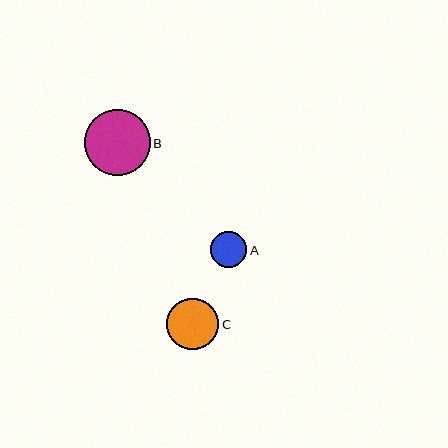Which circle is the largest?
Circle B is the largest with a size of approximately 65 pixels.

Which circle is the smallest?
Circle A is the smallest with a size of approximately 36 pixels.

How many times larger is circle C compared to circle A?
Circle C is approximately 1.4 times the size of circle A.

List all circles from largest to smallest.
From largest to smallest: B, C, A.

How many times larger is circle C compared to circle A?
Circle C is approximately 1.4 times the size of circle A.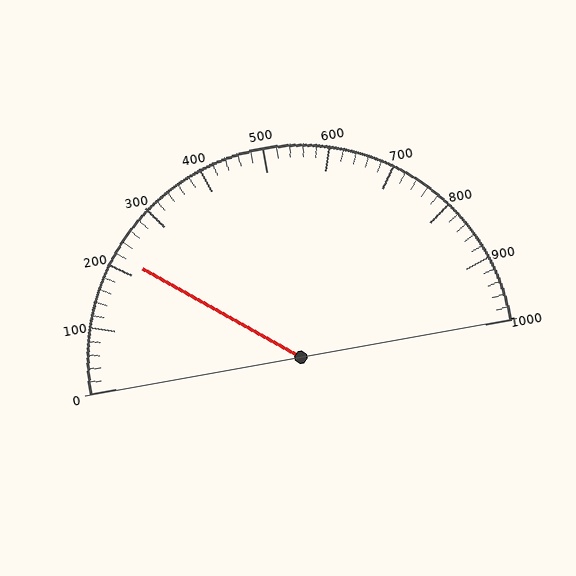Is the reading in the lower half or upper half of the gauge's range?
The reading is in the lower half of the range (0 to 1000).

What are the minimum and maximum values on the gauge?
The gauge ranges from 0 to 1000.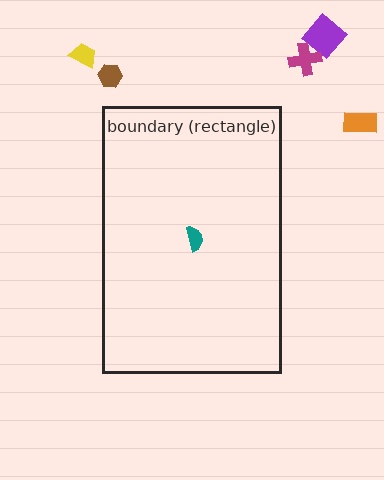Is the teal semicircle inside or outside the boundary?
Inside.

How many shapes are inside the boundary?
1 inside, 5 outside.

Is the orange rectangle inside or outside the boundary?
Outside.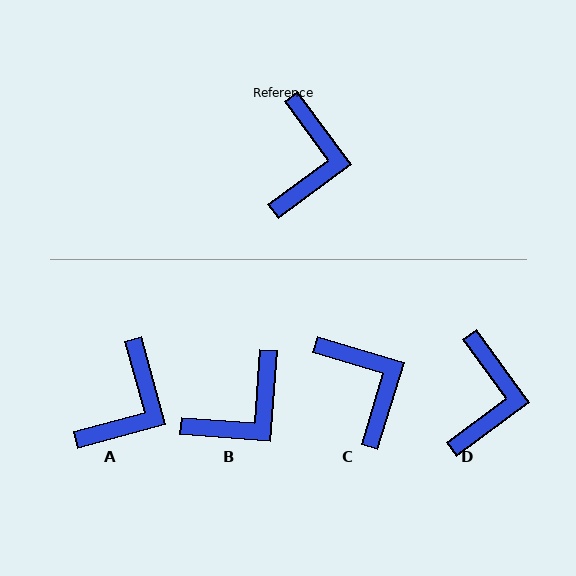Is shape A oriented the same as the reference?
No, it is off by about 21 degrees.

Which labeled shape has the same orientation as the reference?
D.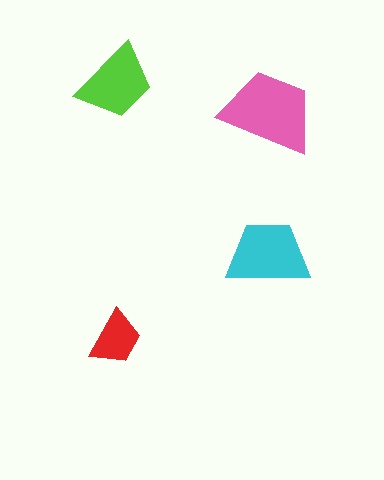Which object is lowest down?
The red trapezoid is bottommost.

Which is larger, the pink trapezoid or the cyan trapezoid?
The pink one.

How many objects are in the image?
There are 4 objects in the image.